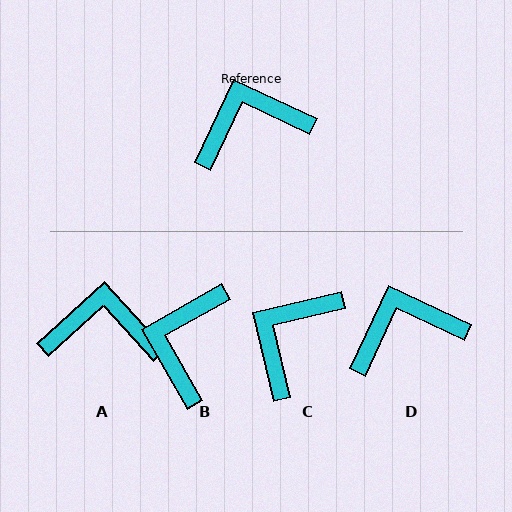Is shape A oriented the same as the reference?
No, it is off by about 23 degrees.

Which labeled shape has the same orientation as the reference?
D.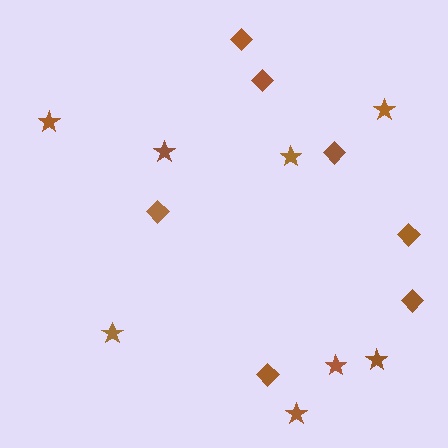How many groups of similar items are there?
There are 2 groups: one group of diamonds (7) and one group of stars (8).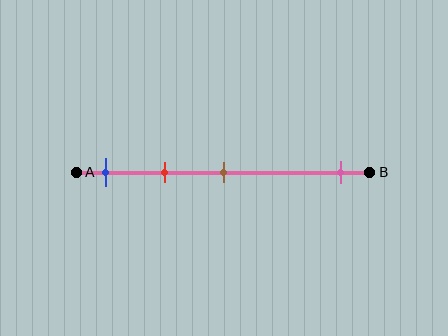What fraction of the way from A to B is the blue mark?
The blue mark is approximately 10% (0.1) of the way from A to B.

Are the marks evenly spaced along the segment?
No, the marks are not evenly spaced.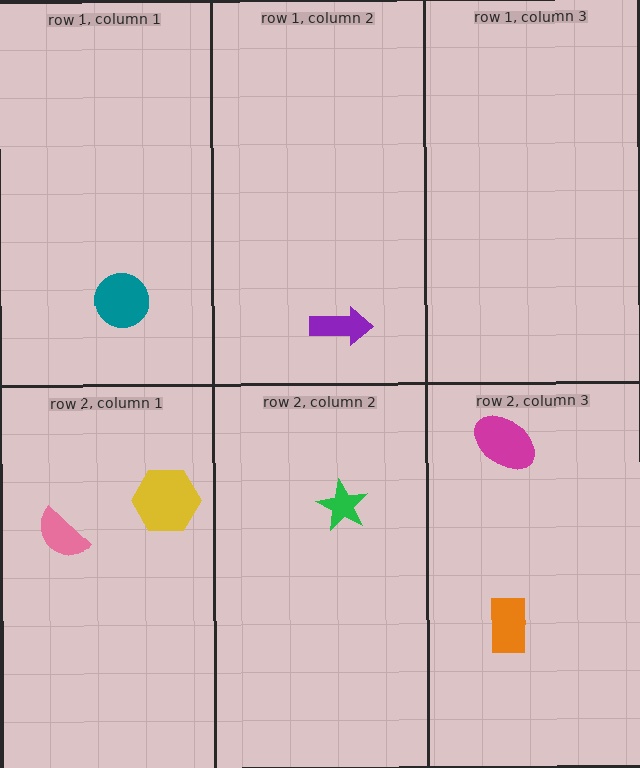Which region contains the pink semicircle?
The row 2, column 1 region.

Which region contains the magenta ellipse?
The row 2, column 3 region.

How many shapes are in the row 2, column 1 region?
2.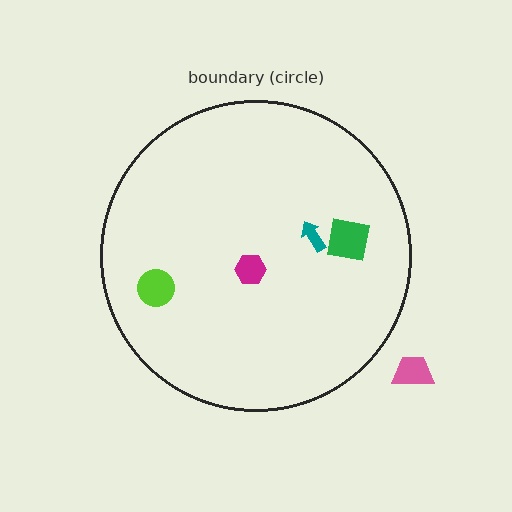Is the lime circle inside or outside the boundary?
Inside.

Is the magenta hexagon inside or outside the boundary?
Inside.